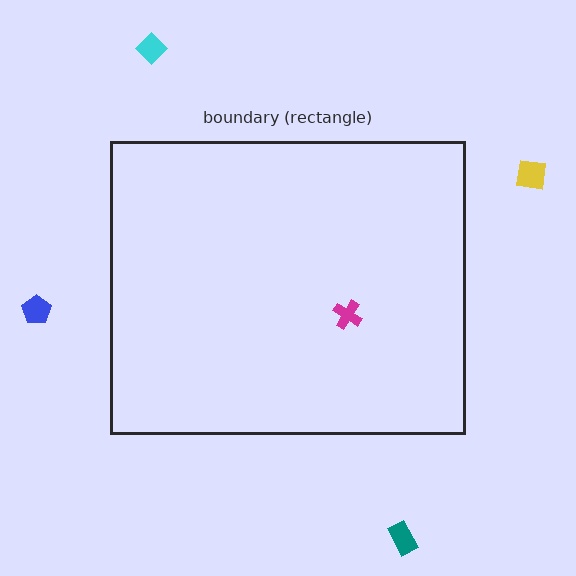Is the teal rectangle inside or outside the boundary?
Outside.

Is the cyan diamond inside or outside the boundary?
Outside.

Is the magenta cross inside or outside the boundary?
Inside.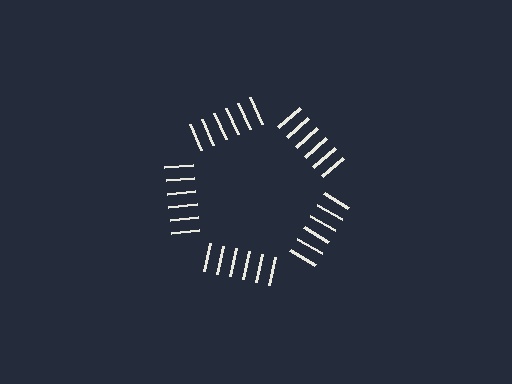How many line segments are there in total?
30 — 6 along each of the 5 edges.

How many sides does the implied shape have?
5 sides — the line-ends trace a pentagon.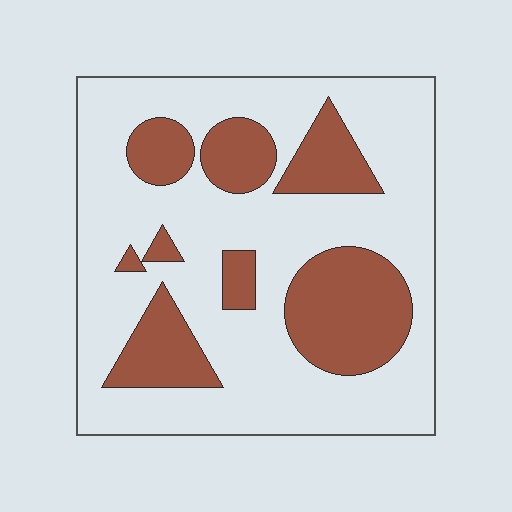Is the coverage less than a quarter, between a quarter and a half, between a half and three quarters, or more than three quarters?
Between a quarter and a half.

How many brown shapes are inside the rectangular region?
8.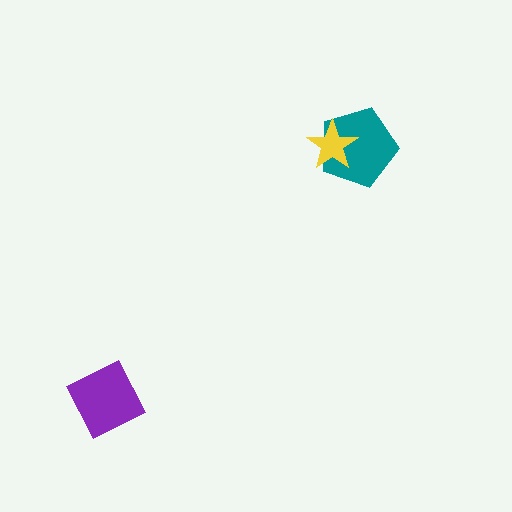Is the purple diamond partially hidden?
No, no other shape covers it.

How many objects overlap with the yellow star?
1 object overlaps with the yellow star.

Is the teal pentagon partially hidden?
Yes, it is partially covered by another shape.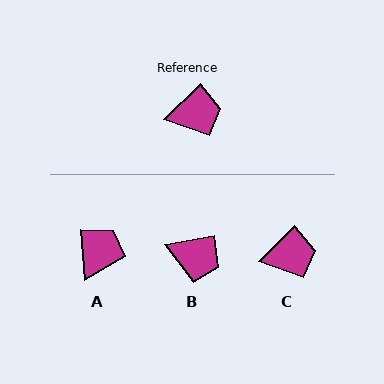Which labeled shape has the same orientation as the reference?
C.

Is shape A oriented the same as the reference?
No, it is off by about 49 degrees.